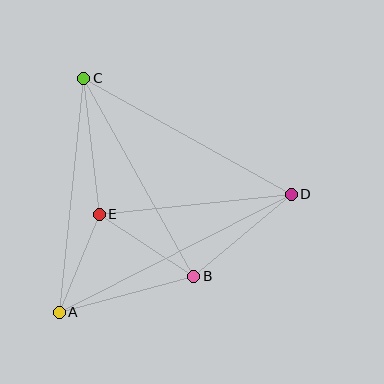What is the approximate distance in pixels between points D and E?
The distance between D and E is approximately 193 pixels.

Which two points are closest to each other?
Points A and E are closest to each other.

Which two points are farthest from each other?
Points A and D are farthest from each other.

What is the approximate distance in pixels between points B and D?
The distance between B and D is approximately 128 pixels.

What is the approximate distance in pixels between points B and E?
The distance between B and E is approximately 113 pixels.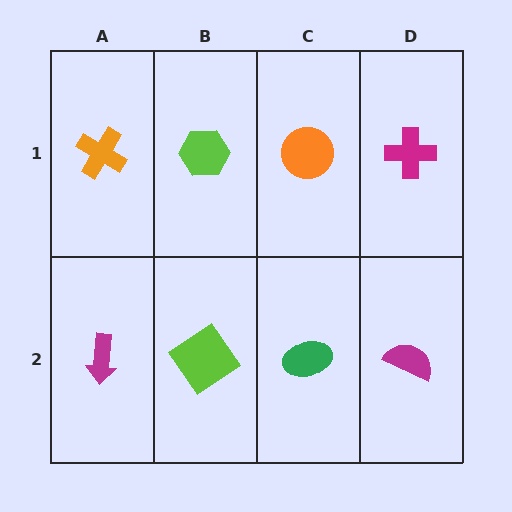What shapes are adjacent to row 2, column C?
An orange circle (row 1, column C), a lime diamond (row 2, column B), a magenta semicircle (row 2, column D).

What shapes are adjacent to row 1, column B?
A lime diamond (row 2, column B), an orange cross (row 1, column A), an orange circle (row 1, column C).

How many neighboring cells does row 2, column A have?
2.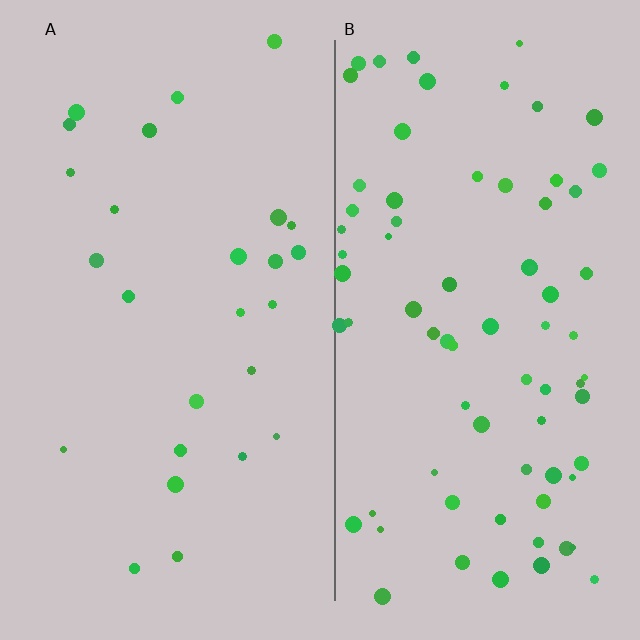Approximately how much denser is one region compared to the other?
Approximately 2.9× — region B over region A.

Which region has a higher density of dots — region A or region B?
B (the right).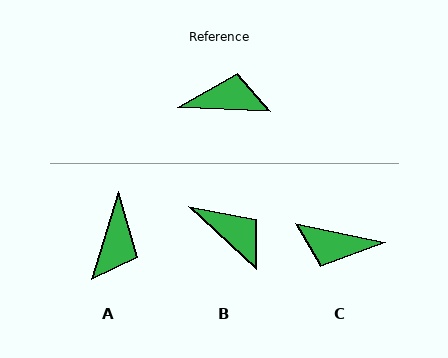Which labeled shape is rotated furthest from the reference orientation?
C, about 171 degrees away.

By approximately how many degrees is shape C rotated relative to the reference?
Approximately 171 degrees counter-clockwise.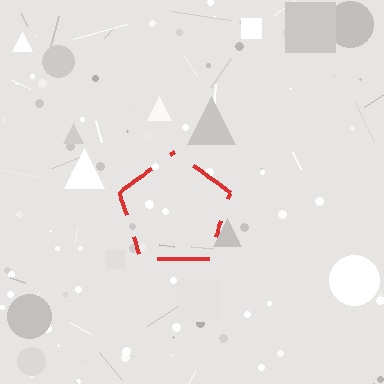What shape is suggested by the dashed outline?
The dashed outline suggests a pentagon.